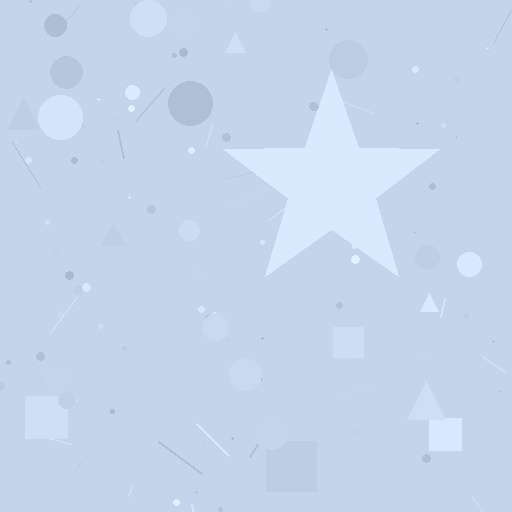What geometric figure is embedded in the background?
A star is embedded in the background.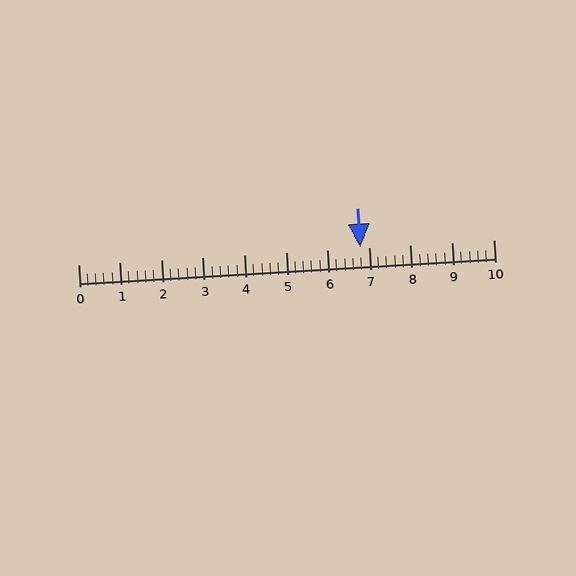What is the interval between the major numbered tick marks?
The major tick marks are spaced 1 units apart.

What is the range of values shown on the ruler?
The ruler shows values from 0 to 10.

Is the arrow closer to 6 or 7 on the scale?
The arrow is closer to 7.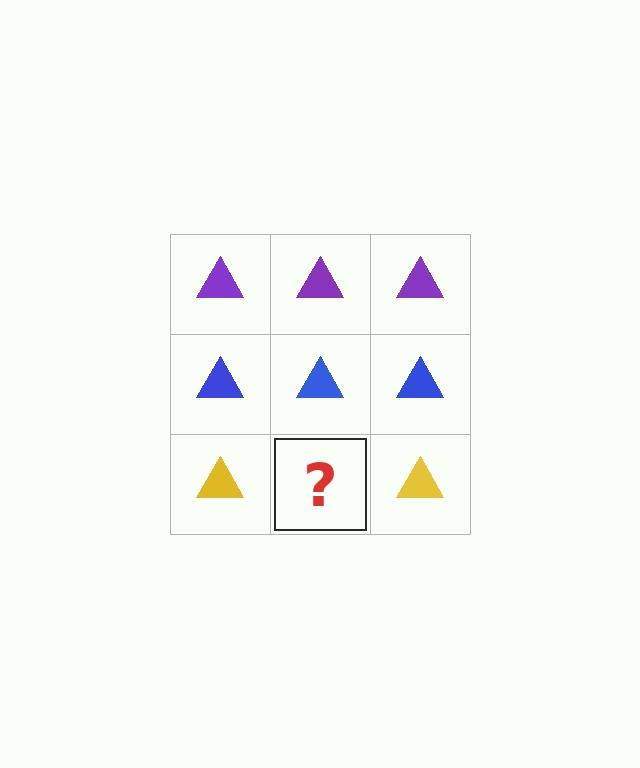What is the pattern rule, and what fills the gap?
The rule is that each row has a consistent color. The gap should be filled with a yellow triangle.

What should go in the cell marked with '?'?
The missing cell should contain a yellow triangle.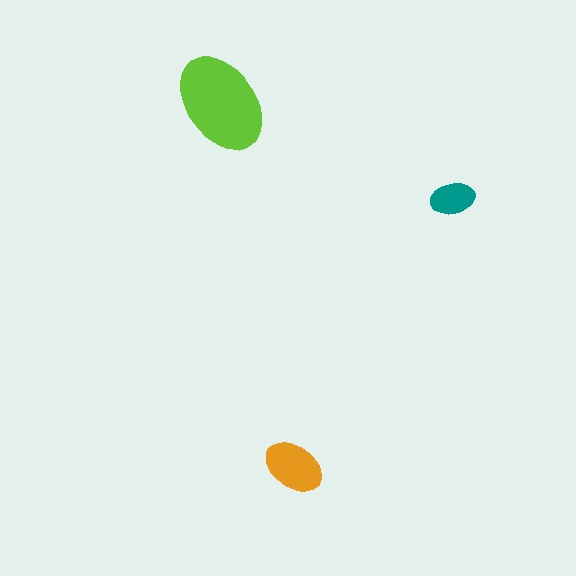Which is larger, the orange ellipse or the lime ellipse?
The lime one.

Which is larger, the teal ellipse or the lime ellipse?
The lime one.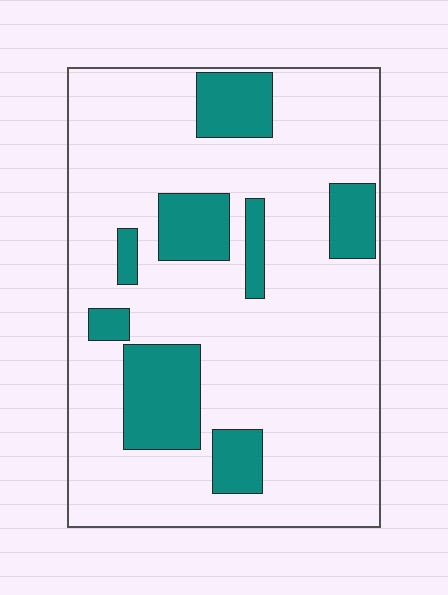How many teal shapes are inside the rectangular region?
8.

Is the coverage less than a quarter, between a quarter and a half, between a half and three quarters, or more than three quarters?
Less than a quarter.